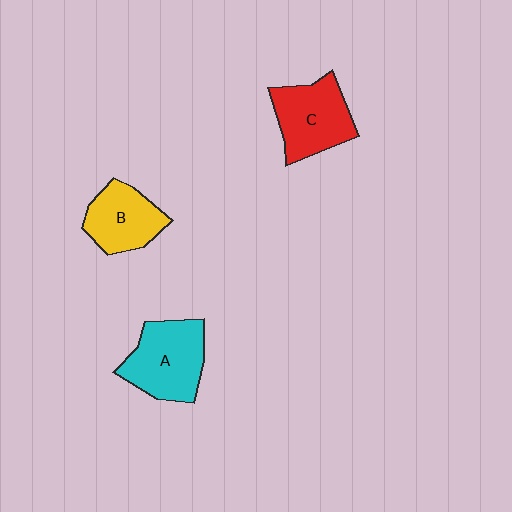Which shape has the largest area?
Shape A (cyan).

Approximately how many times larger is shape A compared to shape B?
Approximately 1.3 times.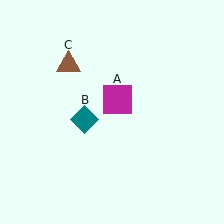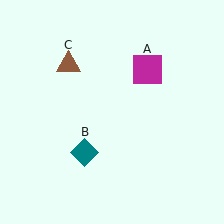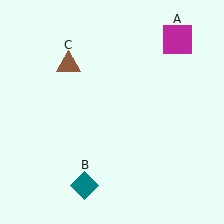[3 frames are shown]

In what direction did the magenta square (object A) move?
The magenta square (object A) moved up and to the right.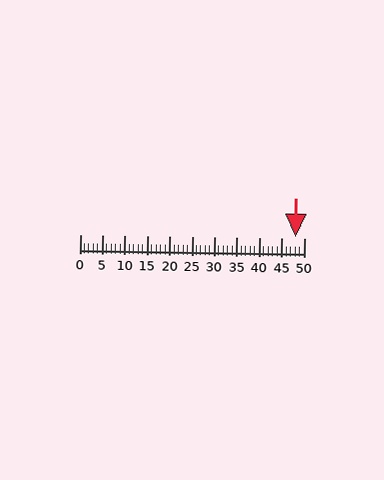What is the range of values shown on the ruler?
The ruler shows values from 0 to 50.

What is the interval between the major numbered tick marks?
The major tick marks are spaced 5 units apart.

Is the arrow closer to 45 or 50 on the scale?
The arrow is closer to 50.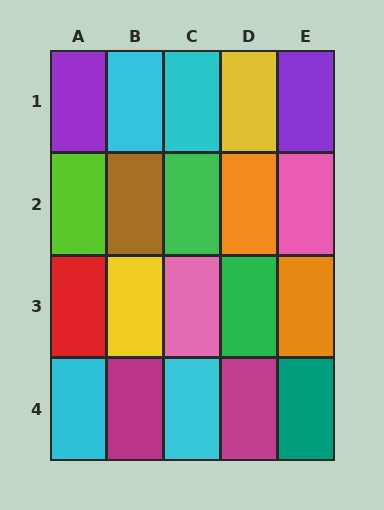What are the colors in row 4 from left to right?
Cyan, magenta, cyan, magenta, teal.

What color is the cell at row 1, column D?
Yellow.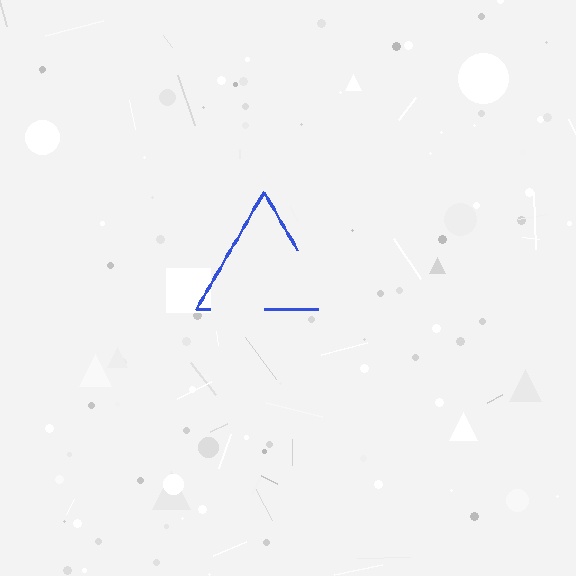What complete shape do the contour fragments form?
The contour fragments form a triangle.